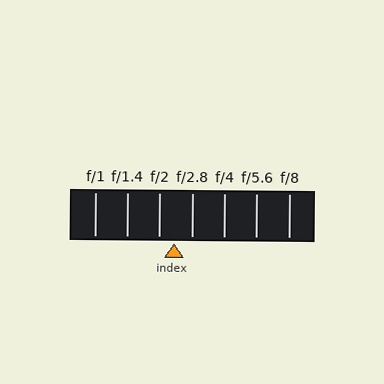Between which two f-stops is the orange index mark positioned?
The index mark is between f/2 and f/2.8.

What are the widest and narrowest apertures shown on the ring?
The widest aperture shown is f/1 and the narrowest is f/8.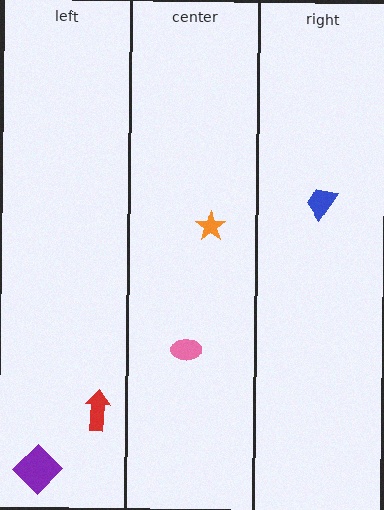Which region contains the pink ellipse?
The center region.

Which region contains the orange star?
The center region.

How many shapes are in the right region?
1.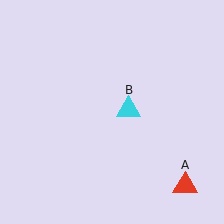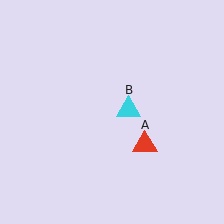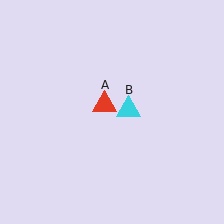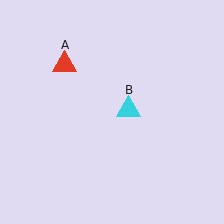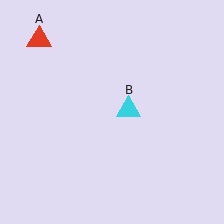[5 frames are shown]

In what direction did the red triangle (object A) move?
The red triangle (object A) moved up and to the left.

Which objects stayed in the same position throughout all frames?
Cyan triangle (object B) remained stationary.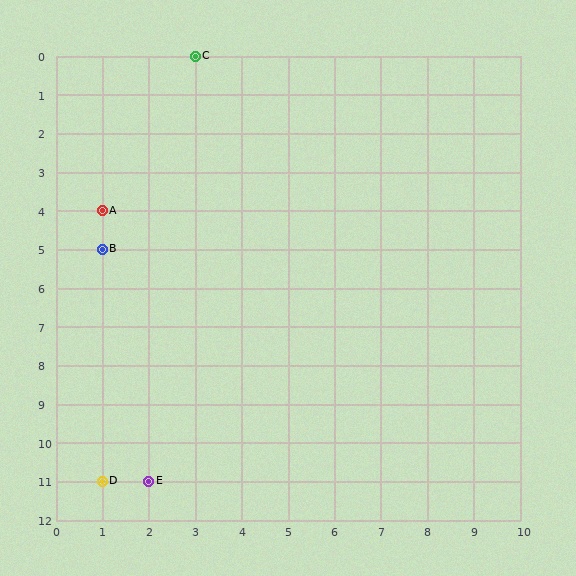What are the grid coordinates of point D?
Point D is at grid coordinates (1, 11).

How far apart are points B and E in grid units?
Points B and E are 1 column and 6 rows apart (about 6.1 grid units diagonally).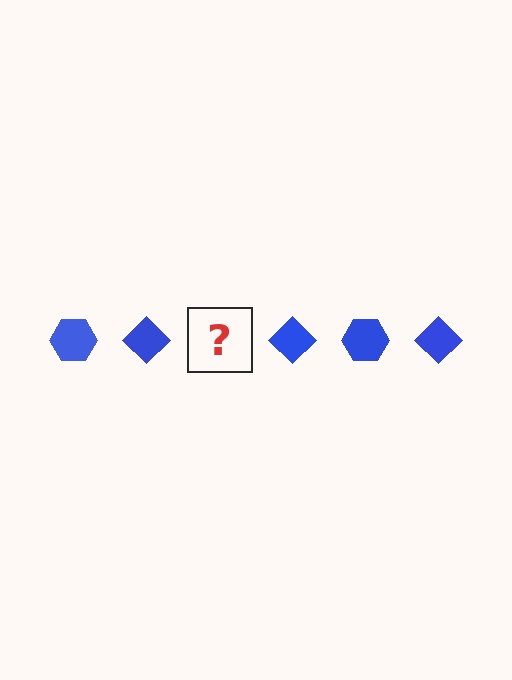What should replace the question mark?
The question mark should be replaced with a blue hexagon.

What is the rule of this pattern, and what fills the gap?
The rule is that the pattern cycles through hexagon, diamond shapes in blue. The gap should be filled with a blue hexagon.